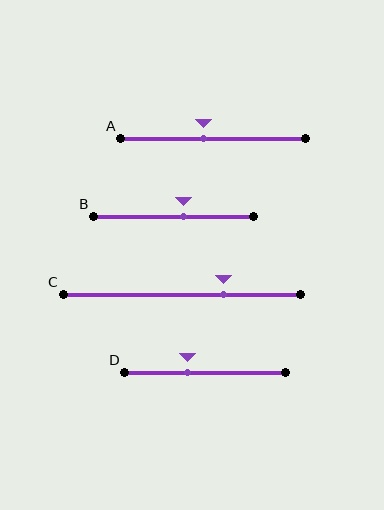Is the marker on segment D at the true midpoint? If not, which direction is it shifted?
No, the marker on segment D is shifted to the left by about 11% of the segment length.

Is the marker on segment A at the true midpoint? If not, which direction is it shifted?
No, the marker on segment A is shifted to the left by about 5% of the segment length.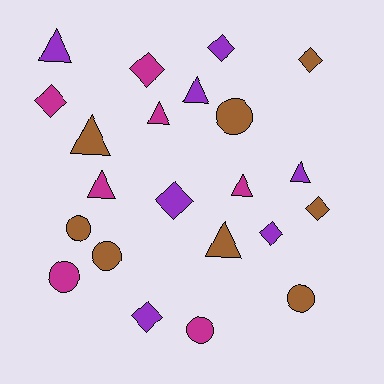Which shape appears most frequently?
Triangle, with 8 objects.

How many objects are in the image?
There are 22 objects.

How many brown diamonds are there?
There are 2 brown diamonds.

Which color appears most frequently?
Brown, with 8 objects.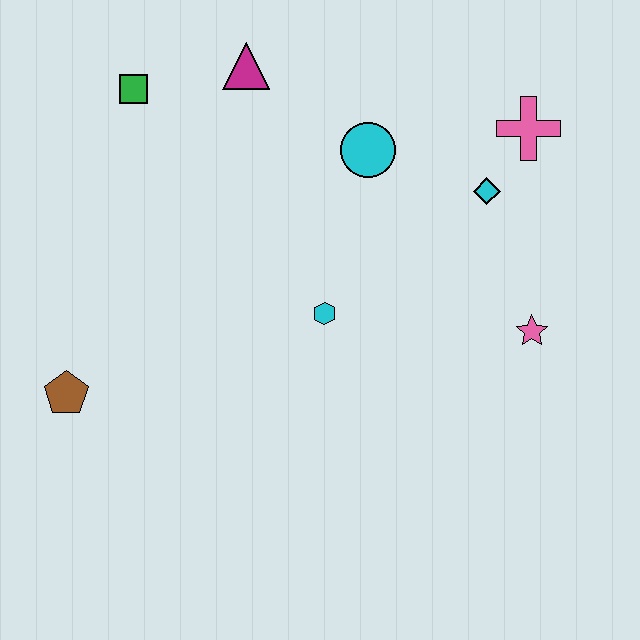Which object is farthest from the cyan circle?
The brown pentagon is farthest from the cyan circle.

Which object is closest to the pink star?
The cyan diamond is closest to the pink star.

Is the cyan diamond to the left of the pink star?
Yes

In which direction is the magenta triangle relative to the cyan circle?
The magenta triangle is to the left of the cyan circle.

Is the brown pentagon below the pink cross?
Yes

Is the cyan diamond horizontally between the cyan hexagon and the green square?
No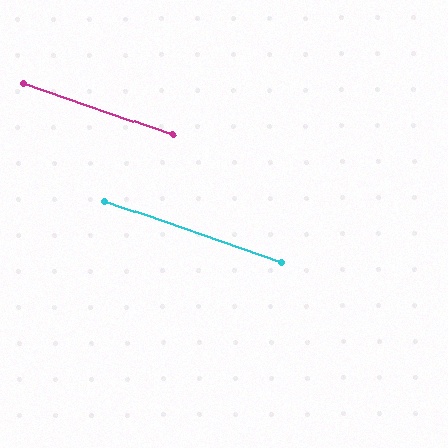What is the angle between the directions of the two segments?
Approximately 0 degrees.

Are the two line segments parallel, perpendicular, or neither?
Parallel — their directions differ by only 0.1°.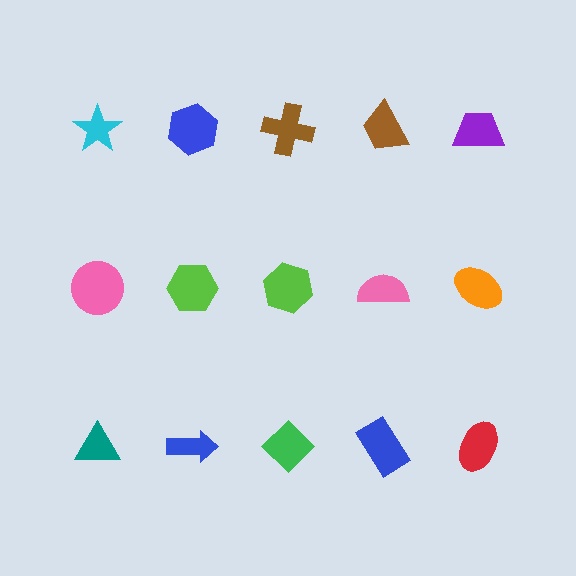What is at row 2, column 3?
A lime hexagon.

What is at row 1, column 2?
A blue hexagon.